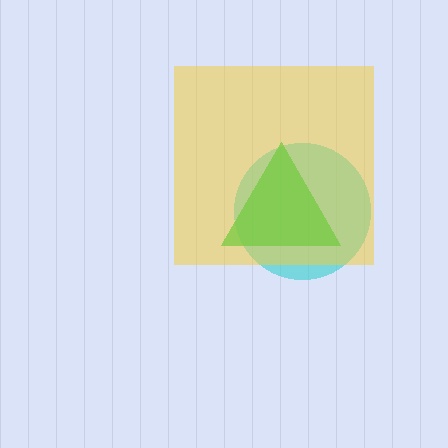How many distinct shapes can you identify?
There are 3 distinct shapes: a cyan circle, a yellow square, a lime triangle.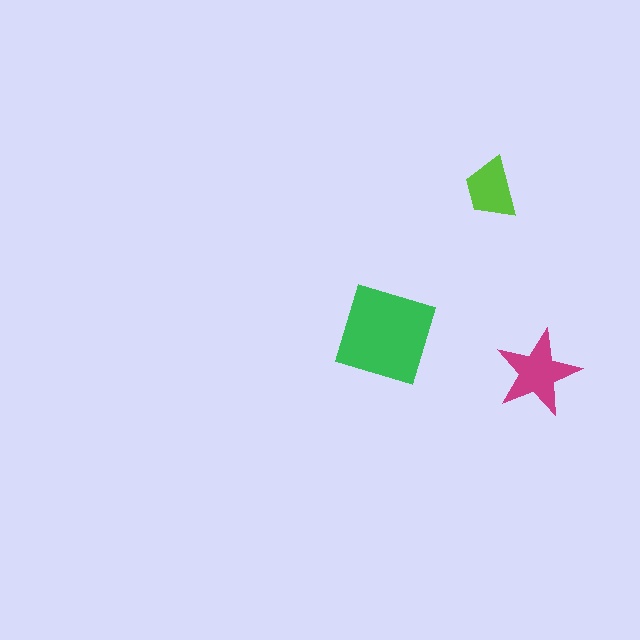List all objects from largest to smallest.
The green square, the magenta star, the lime trapezoid.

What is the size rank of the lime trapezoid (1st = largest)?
3rd.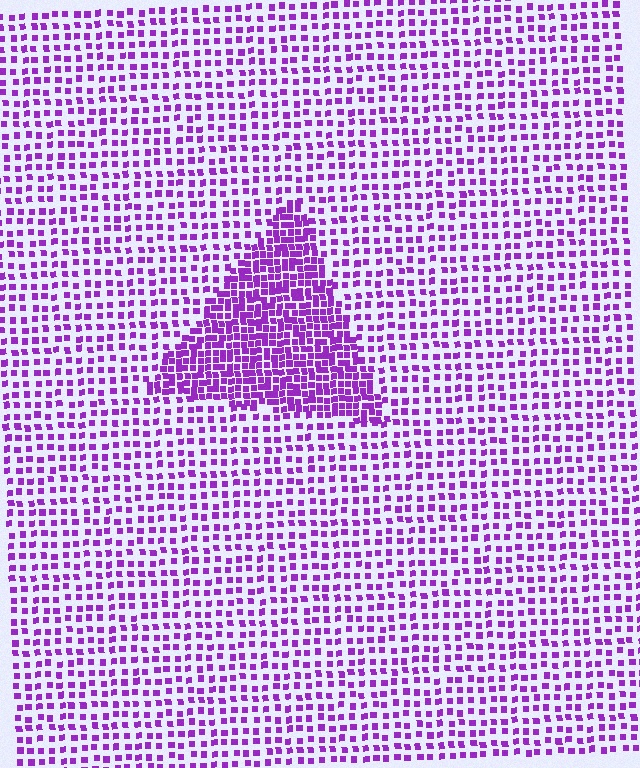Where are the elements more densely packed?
The elements are more densely packed inside the triangle boundary.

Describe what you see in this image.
The image contains small purple elements arranged at two different densities. A triangle-shaped region is visible where the elements are more densely packed than the surrounding area.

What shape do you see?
I see a triangle.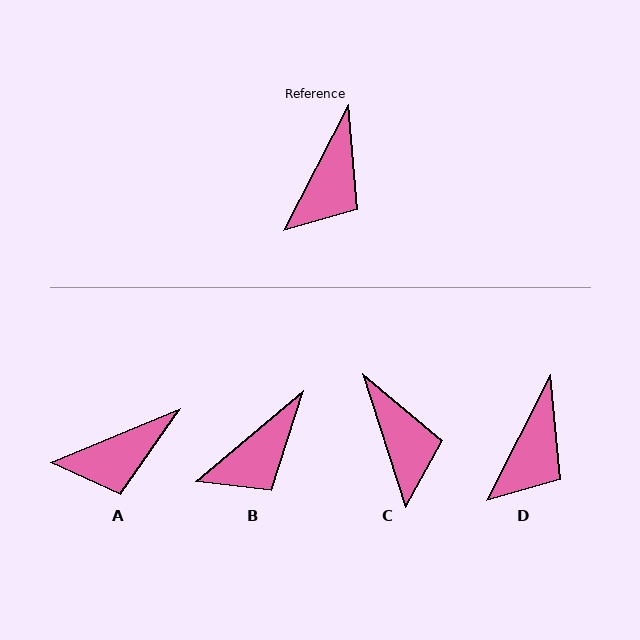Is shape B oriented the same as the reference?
No, it is off by about 23 degrees.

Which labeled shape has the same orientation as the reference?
D.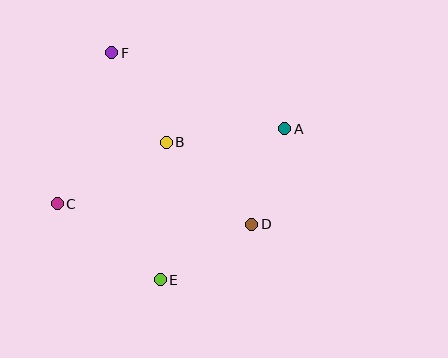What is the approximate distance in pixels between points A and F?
The distance between A and F is approximately 189 pixels.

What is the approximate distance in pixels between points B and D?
The distance between B and D is approximately 118 pixels.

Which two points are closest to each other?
Points A and D are closest to each other.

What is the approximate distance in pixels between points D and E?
The distance between D and E is approximately 107 pixels.